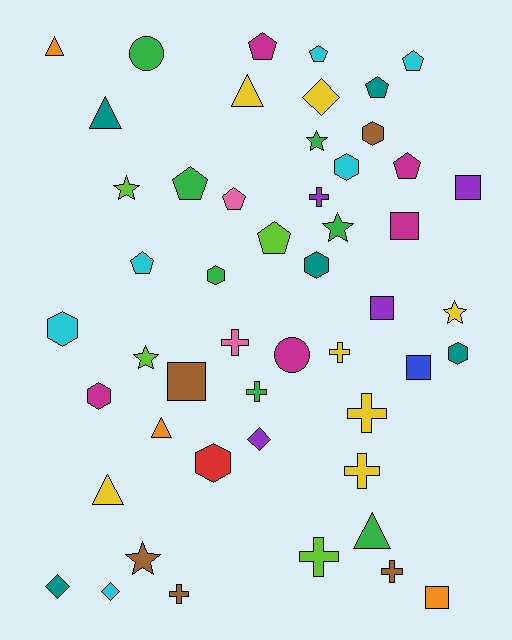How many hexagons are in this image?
There are 8 hexagons.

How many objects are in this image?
There are 50 objects.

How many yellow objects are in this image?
There are 7 yellow objects.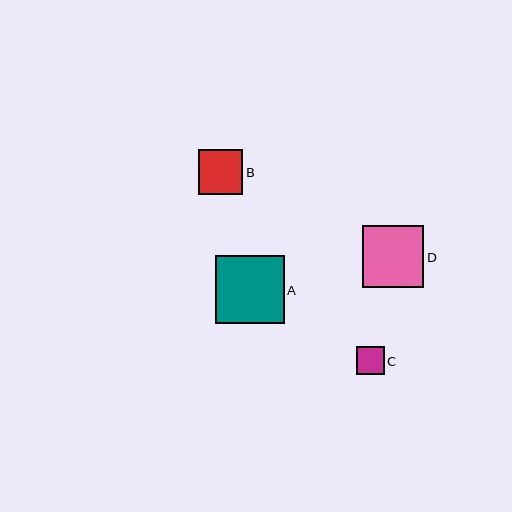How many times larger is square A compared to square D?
Square A is approximately 1.1 times the size of square D.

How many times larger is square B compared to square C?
Square B is approximately 1.6 times the size of square C.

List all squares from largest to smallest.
From largest to smallest: A, D, B, C.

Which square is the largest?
Square A is the largest with a size of approximately 68 pixels.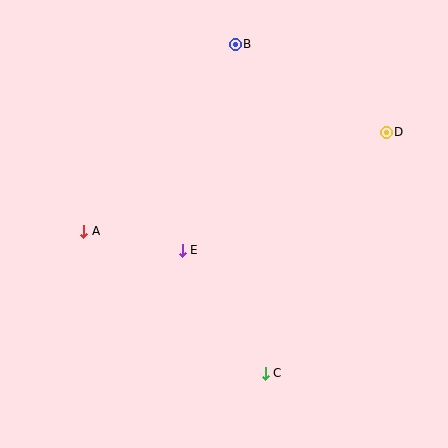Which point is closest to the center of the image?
Point E at (182, 250) is closest to the center.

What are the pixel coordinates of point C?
Point C is at (265, 373).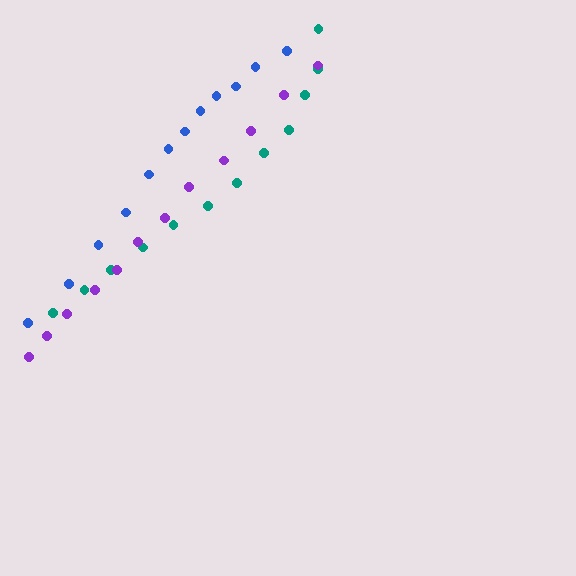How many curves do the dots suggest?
There are 3 distinct paths.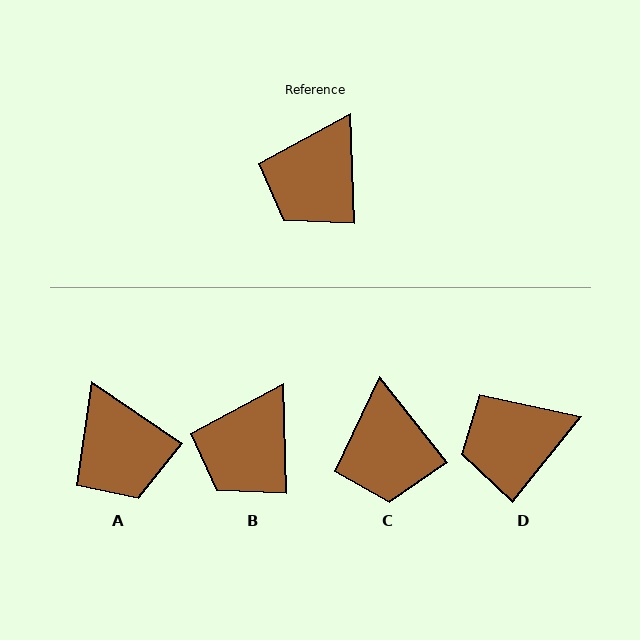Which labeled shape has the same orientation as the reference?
B.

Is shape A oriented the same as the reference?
No, it is off by about 54 degrees.